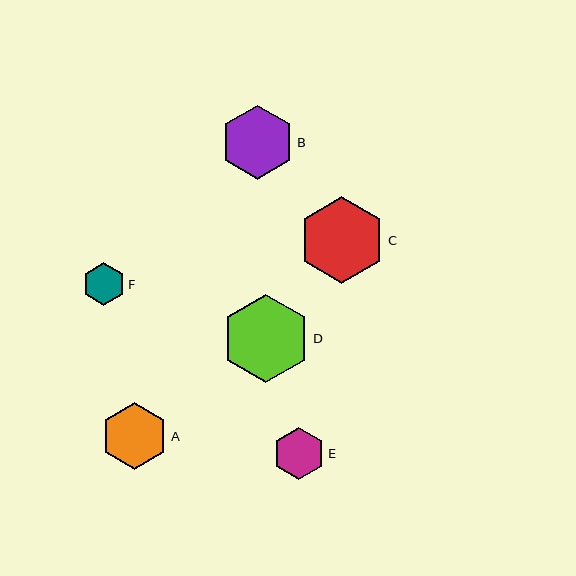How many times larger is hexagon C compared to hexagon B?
Hexagon C is approximately 1.2 times the size of hexagon B.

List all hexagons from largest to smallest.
From largest to smallest: D, C, B, A, E, F.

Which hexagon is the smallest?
Hexagon F is the smallest with a size of approximately 43 pixels.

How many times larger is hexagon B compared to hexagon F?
Hexagon B is approximately 1.7 times the size of hexagon F.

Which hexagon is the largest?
Hexagon D is the largest with a size of approximately 89 pixels.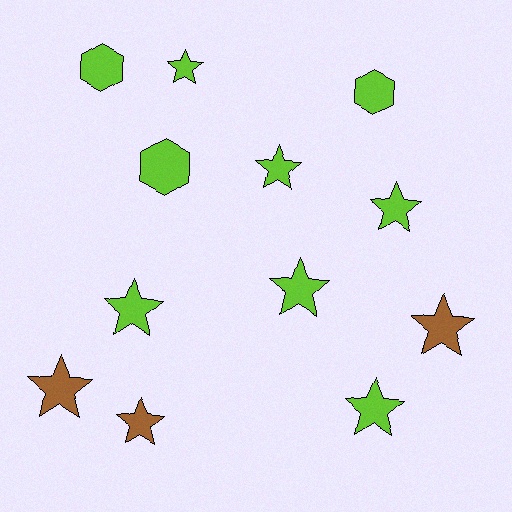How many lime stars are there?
There are 6 lime stars.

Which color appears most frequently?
Lime, with 9 objects.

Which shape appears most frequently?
Star, with 9 objects.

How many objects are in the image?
There are 12 objects.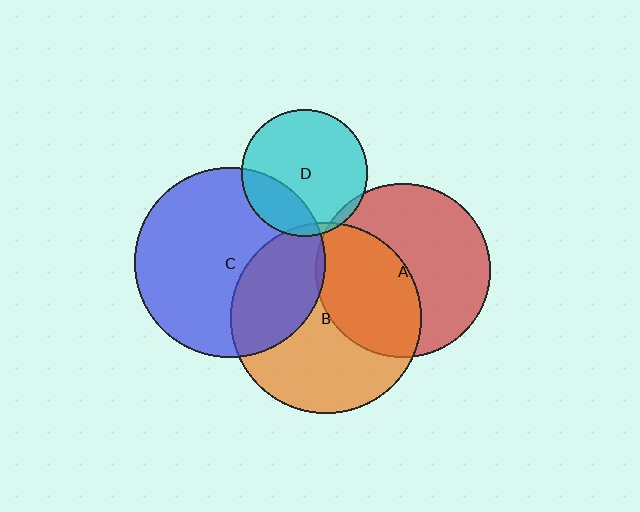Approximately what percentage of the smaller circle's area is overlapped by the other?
Approximately 5%.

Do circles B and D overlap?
Yes.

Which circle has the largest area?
Circle B (orange).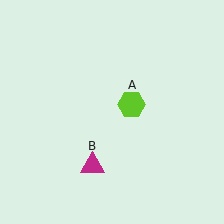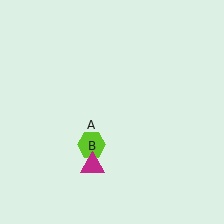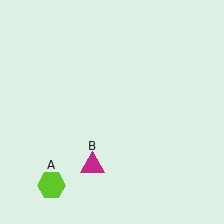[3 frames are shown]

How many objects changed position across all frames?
1 object changed position: lime hexagon (object A).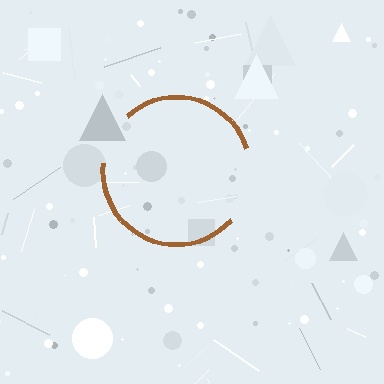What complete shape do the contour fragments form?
The contour fragments form a circle.